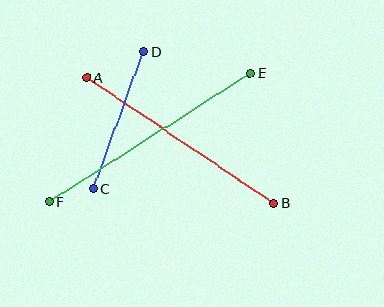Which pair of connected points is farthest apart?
Points E and F are farthest apart.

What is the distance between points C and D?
The distance is approximately 146 pixels.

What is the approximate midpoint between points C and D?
The midpoint is at approximately (119, 120) pixels.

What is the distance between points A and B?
The distance is approximately 225 pixels.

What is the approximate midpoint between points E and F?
The midpoint is at approximately (150, 138) pixels.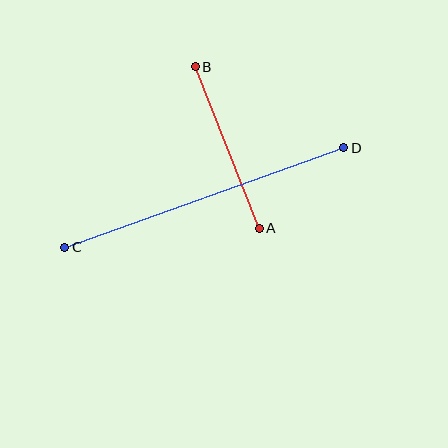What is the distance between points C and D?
The distance is approximately 296 pixels.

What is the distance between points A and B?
The distance is approximately 174 pixels.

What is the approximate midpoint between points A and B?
The midpoint is at approximately (227, 147) pixels.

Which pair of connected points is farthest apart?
Points C and D are farthest apart.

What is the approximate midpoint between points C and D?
The midpoint is at approximately (204, 197) pixels.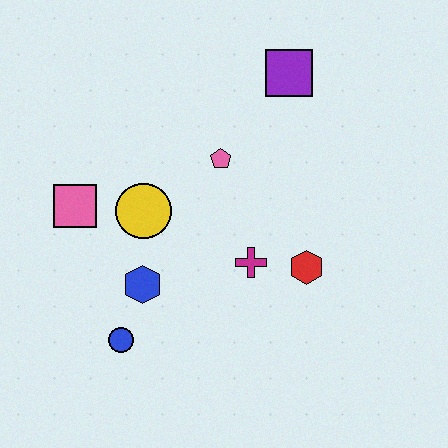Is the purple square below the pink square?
No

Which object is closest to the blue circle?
The blue hexagon is closest to the blue circle.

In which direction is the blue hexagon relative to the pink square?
The blue hexagon is below the pink square.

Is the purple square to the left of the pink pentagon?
No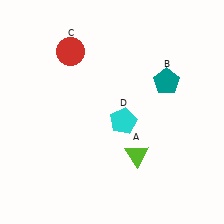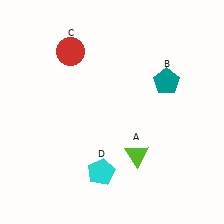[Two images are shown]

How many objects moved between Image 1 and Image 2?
1 object moved between the two images.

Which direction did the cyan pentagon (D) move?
The cyan pentagon (D) moved down.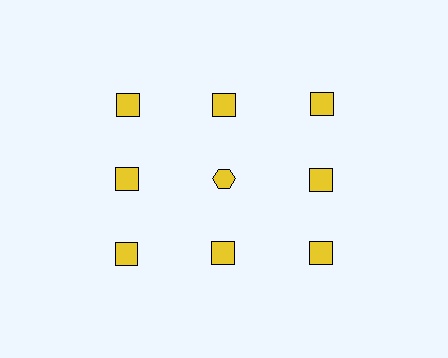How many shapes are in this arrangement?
There are 9 shapes arranged in a grid pattern.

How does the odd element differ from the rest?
It has a different shape: hexagon instead of square.